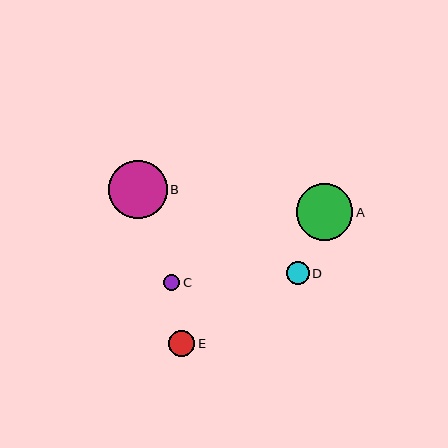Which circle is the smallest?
Circle C is the smallest with a size of approximately 16 pixels.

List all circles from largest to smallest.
From largest to smallest: B, A, E, D, C.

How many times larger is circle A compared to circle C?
Circle A is approximately 3.5 times the size of circle C.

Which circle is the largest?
Circle B is the largest with a size of approximately 58 pixels.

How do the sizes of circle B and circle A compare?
Circle B and circle A are approximately the same size.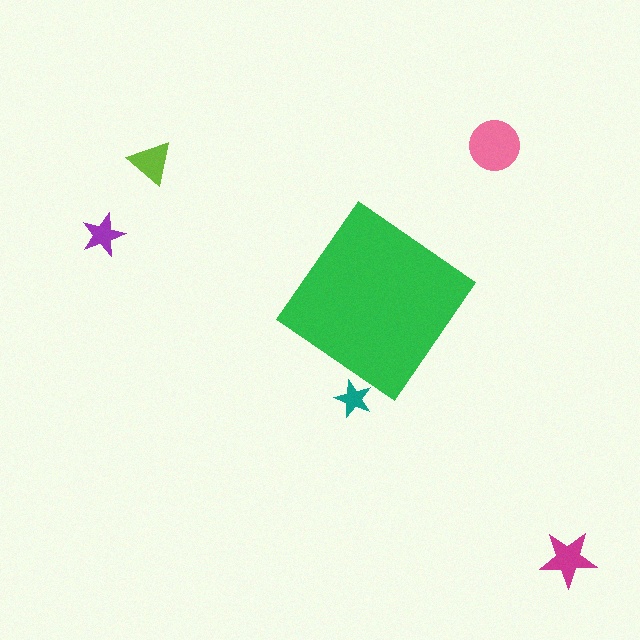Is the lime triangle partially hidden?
No, the lime triangle is fully visible.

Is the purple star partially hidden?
No, the purple star is fully visible.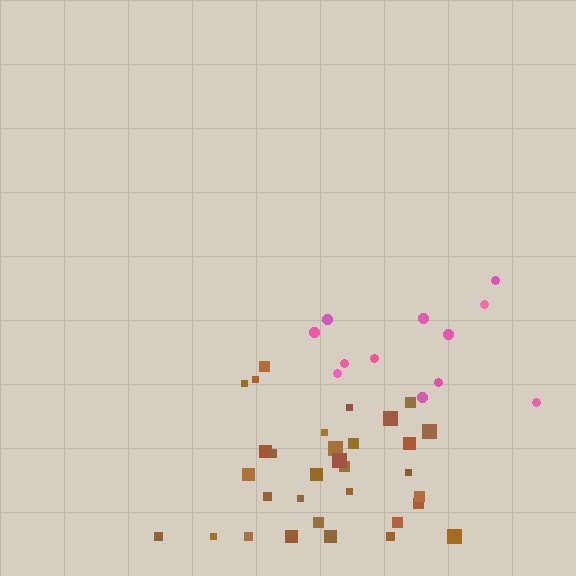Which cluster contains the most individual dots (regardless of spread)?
Brown (32).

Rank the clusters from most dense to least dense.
brown, pink.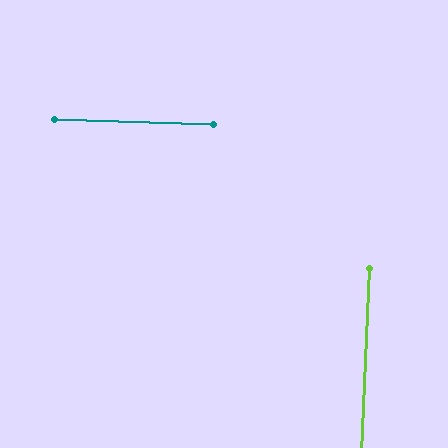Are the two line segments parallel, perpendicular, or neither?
Perpendicular — they meet at approximately 89°.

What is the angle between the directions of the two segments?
Approximately 89 degrees.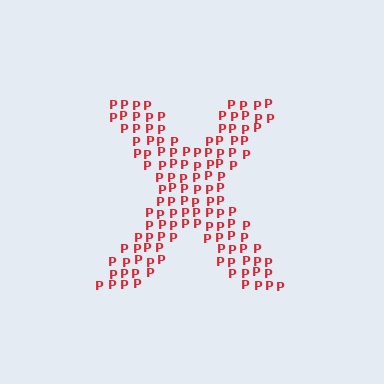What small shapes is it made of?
It is made of small letter P's.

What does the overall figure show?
The overall figure shows the letter X.